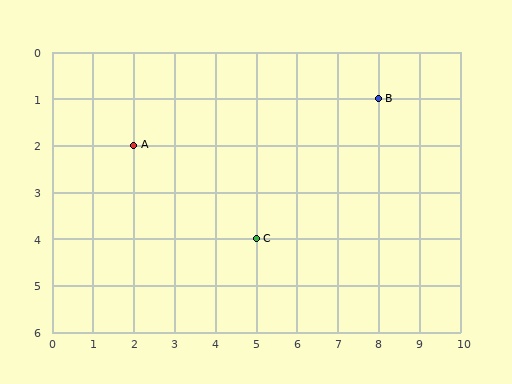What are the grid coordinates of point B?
Point B is at grid coordinates (8, 1).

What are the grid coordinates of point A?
Point A is at grid coordinates (2, 2).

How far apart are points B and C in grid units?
Points B and C are 3 columns and 3 rows apart (about 4.2 grid units diagonally).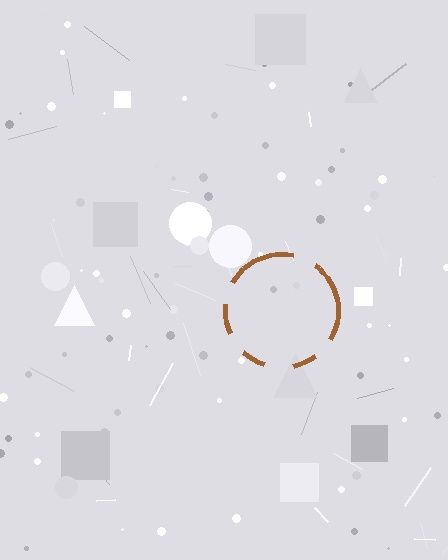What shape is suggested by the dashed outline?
The dashed outline suggests a circle.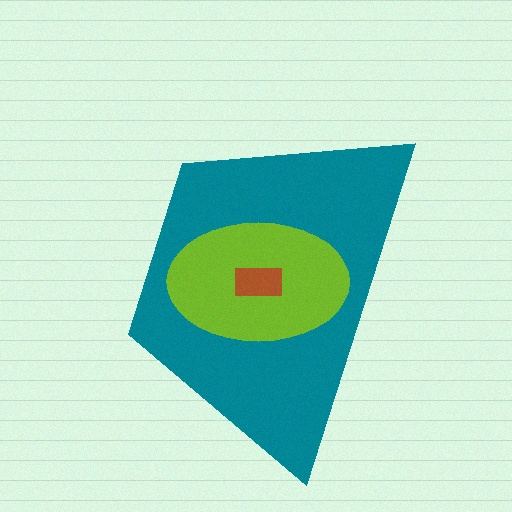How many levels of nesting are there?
3.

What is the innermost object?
The brown rectangle.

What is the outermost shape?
The teal trapezoid.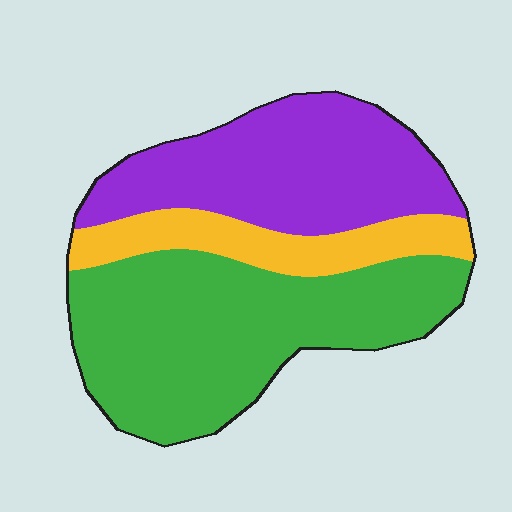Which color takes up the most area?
Green, at roughly 50%.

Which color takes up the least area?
Yellow, at roughly 15%.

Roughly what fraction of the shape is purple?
Purple covers roughly 35% of the shape.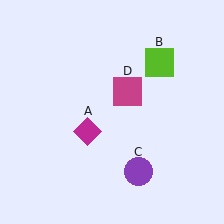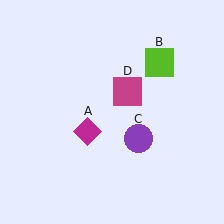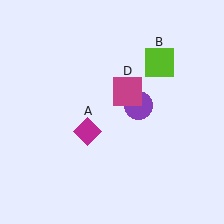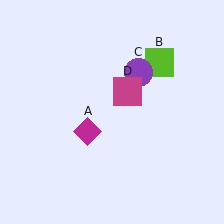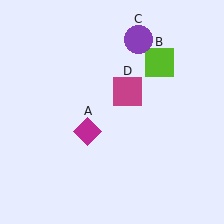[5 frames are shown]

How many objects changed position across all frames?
1 object changed position: purple circle (object C).